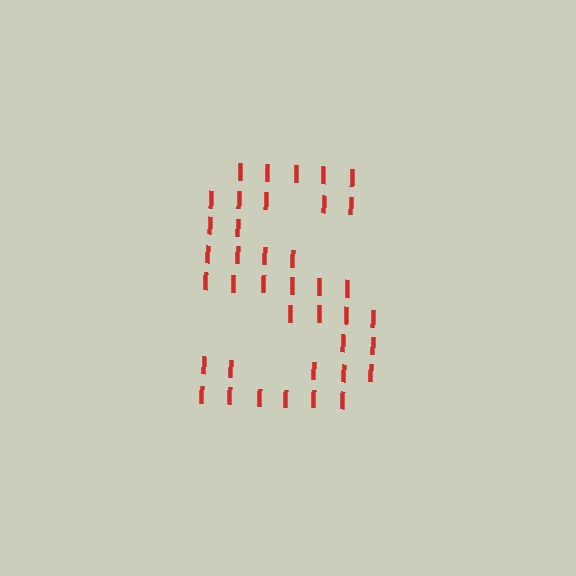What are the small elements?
The small elements are letter I's.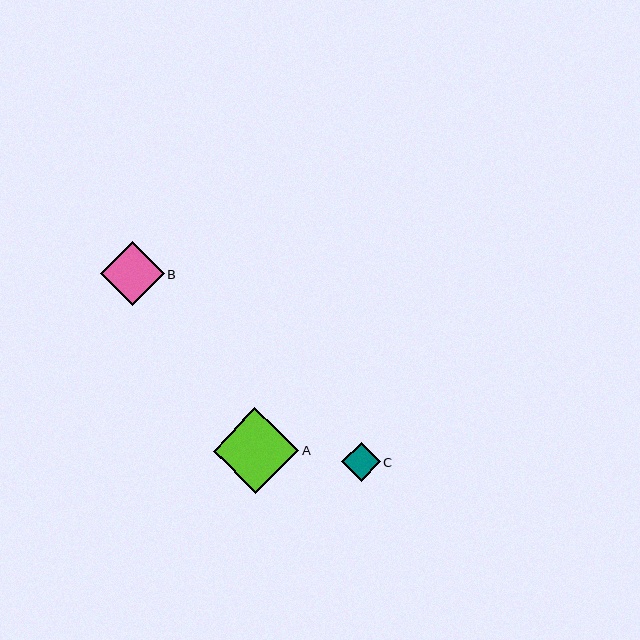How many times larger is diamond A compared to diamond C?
Diamond A is approximately 2.2 times the size of diamond C.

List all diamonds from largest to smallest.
From largest to smallest: A, B, C.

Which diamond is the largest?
Diamond A is the largest with a size of approximately 85 pixels.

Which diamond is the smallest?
Diamond C is the smallest with a size of approximately 38 pixels.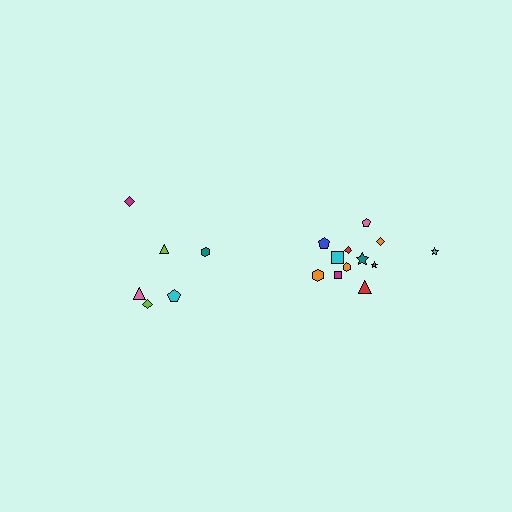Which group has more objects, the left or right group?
The right group.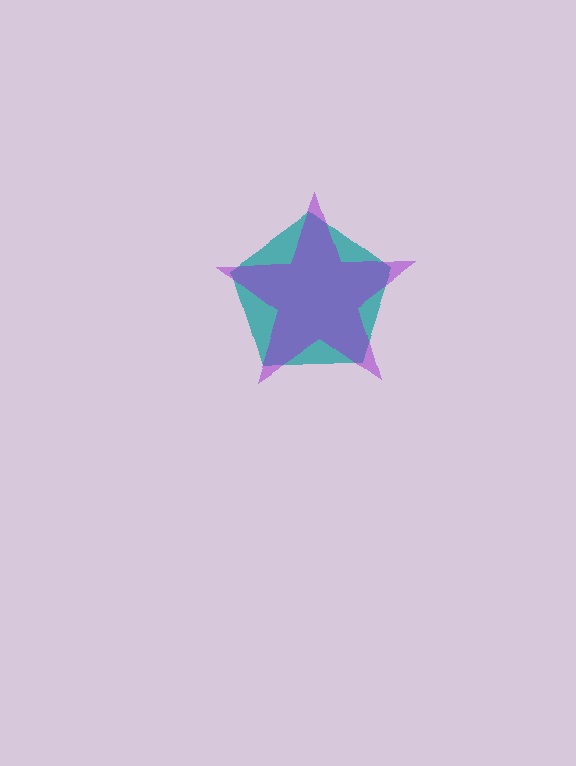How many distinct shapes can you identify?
There are 2 distinct shapes: a teal pentagon, a purple star.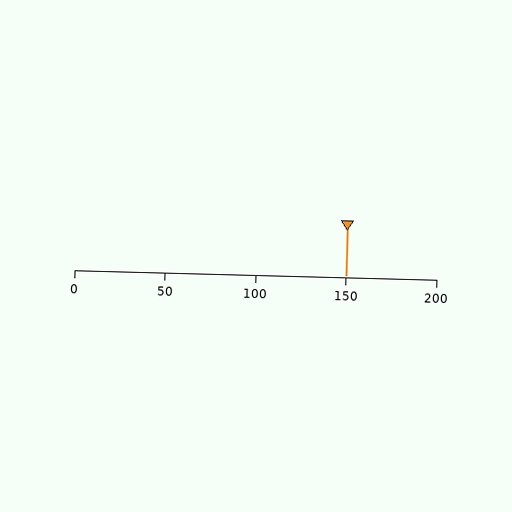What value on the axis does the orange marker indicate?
The marker indicates approximately 150.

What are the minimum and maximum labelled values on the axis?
The axis runs from 0 to 200.